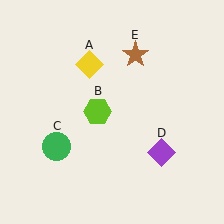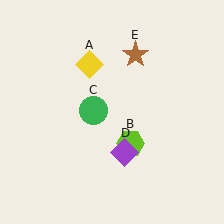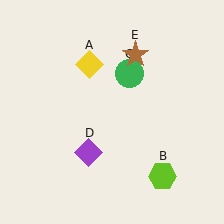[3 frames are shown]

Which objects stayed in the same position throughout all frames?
Yellow diamond (object A) and brown star (object E) remained stationary.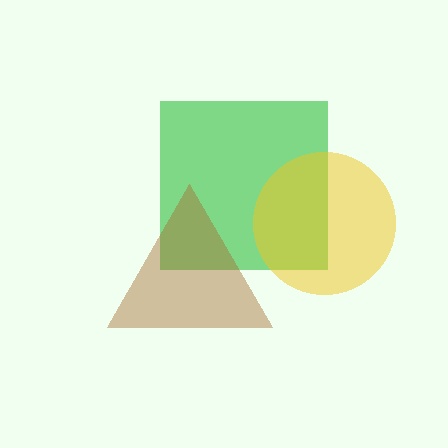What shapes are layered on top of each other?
The layered shapes are: a green square, a yellow circle, a brown triangle.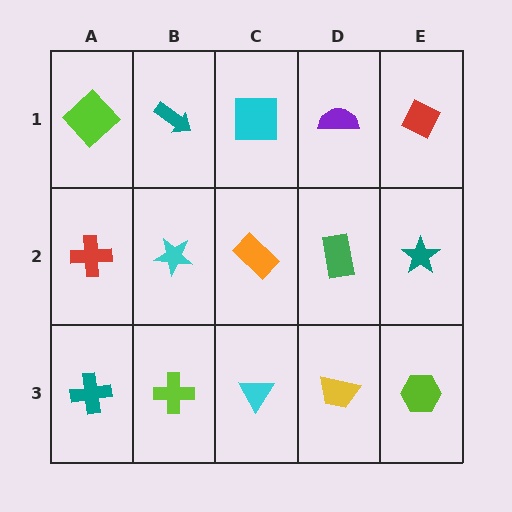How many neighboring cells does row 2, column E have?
3.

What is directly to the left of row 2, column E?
A green rectangle.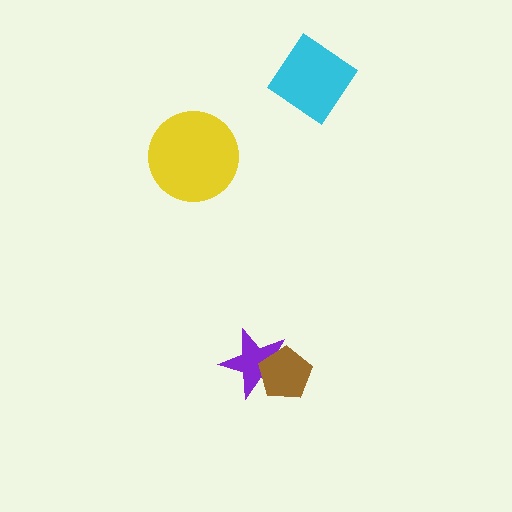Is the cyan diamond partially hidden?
No, no other shape covers it.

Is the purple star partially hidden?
Yes, it is partially covered by another shape.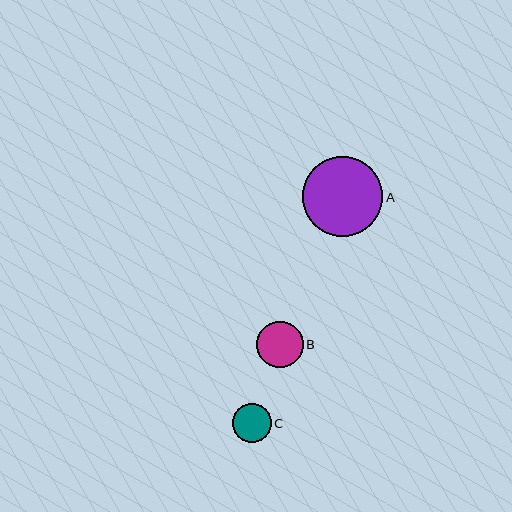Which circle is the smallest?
Circle C is the smallest with a size of approximately 39 pixels.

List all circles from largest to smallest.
From largest to smallest: A, B, C.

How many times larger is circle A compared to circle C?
Circle A is approximately 2.1 times the size of circle C.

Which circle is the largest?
Circle A is the largest with a size of approximately 80 pixels.